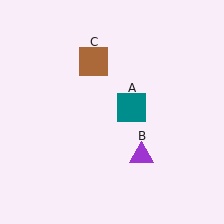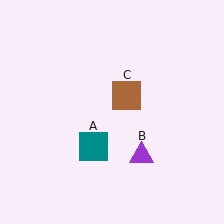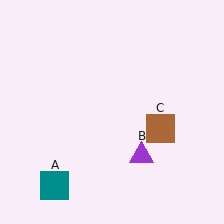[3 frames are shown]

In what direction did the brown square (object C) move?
The brown square (object C) moved down and to the right.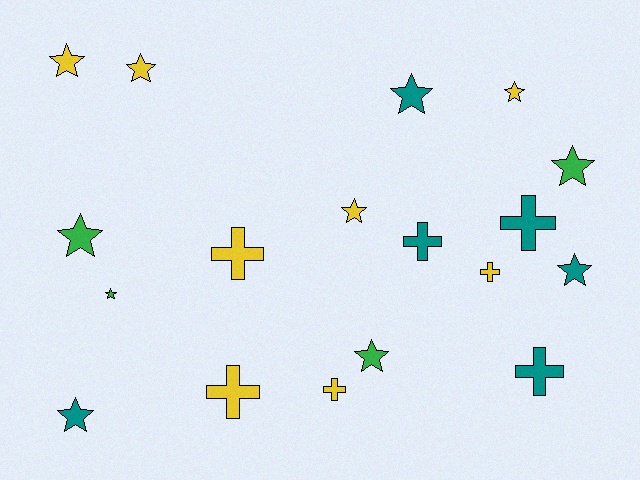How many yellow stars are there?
There are 4 yellow stars.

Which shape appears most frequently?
Star, with 11 objects.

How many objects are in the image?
There are 18 objects.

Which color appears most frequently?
Yellow, with 8 objects.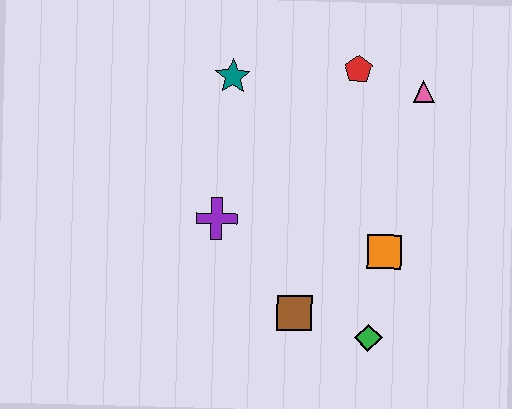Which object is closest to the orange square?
The green diamond is closest to the orange square.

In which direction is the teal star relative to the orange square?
The teal star is above the orange square.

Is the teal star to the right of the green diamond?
No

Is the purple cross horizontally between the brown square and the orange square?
No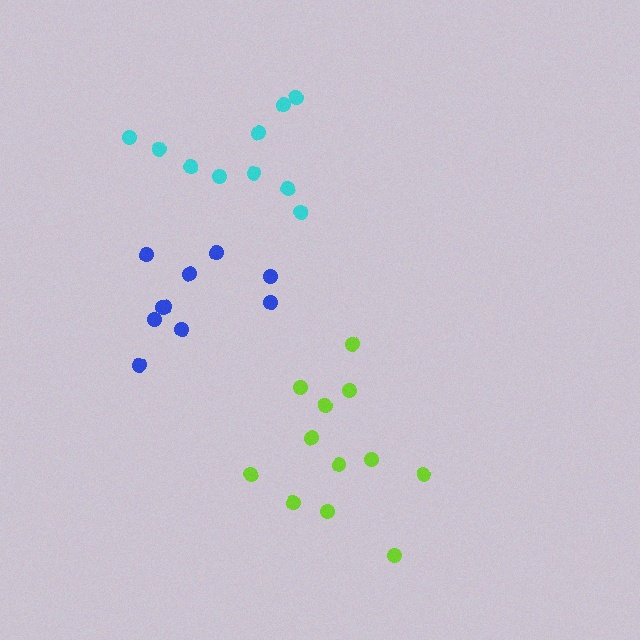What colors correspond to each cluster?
The clusters are colored: lime, cyan, blue.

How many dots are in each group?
Group 1: 12 dots, Group 2: 10 dots, Group 3: 10 dots (32 total).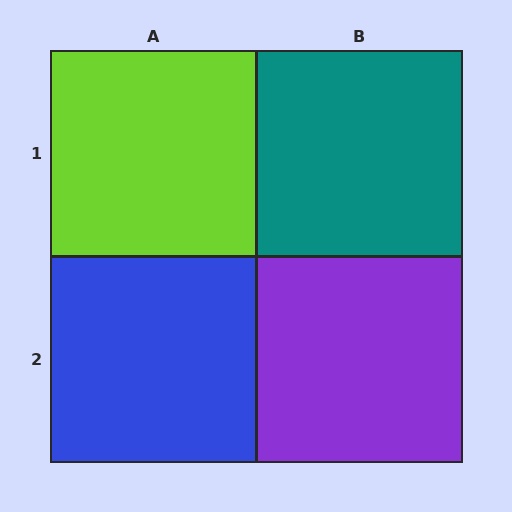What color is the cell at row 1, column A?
Lime.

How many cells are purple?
1 cell is purple.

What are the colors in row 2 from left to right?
Blue, purple.